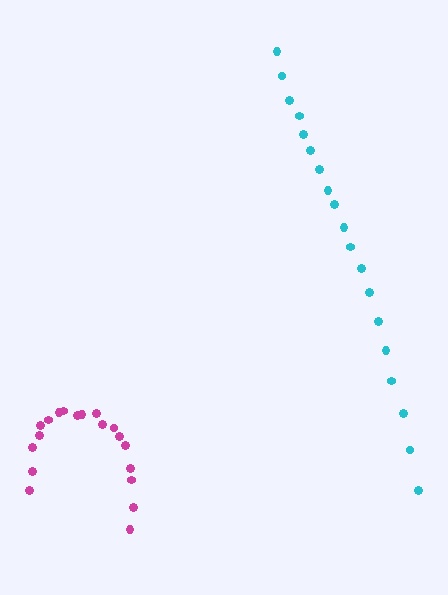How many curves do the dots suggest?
There are 2 distinct paths.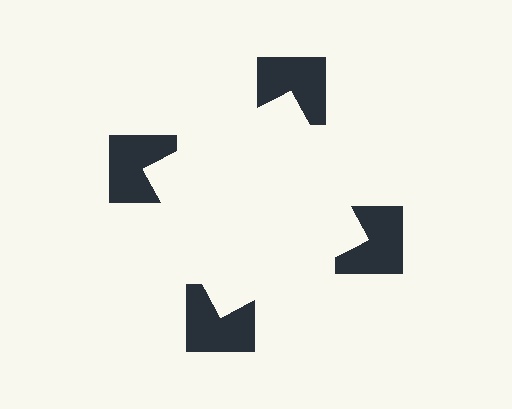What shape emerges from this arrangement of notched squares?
An illusory square — its edges are inferred from the aligned wedge cuts in the notched squares, not physically drawn.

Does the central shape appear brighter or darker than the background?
It typically appears slightly brighter than the background, even though no actual brightness change is drawn.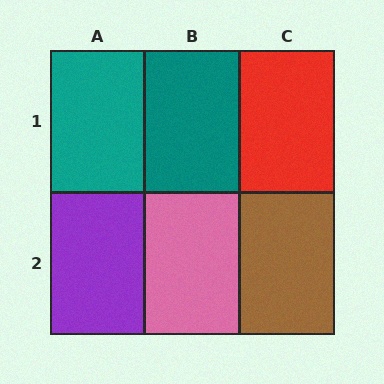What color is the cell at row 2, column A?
Purple.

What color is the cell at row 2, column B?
Pink.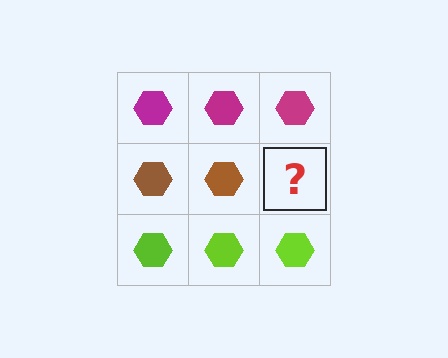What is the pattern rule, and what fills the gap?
The rule is that each row has a consistent color. The gap should be filled with a brown hexagon.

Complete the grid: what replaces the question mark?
The question mark should be replaced with a brown hexagon.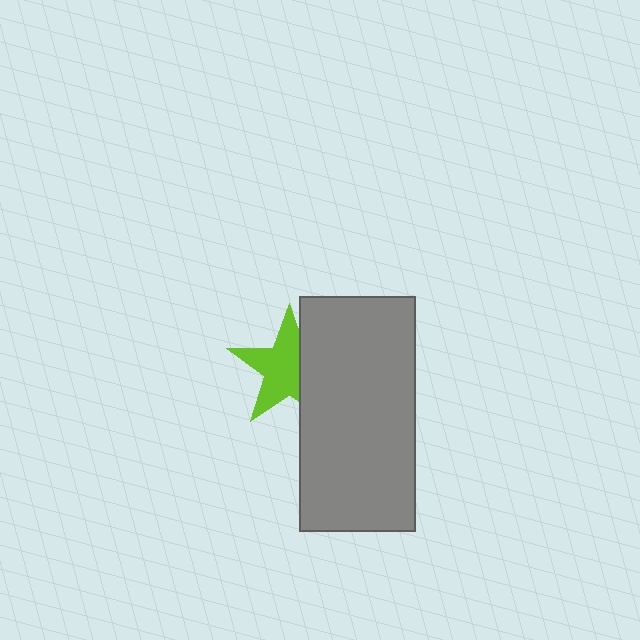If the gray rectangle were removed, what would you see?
You would see the complete lime star.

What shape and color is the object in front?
The object in front is a gray rectangle.